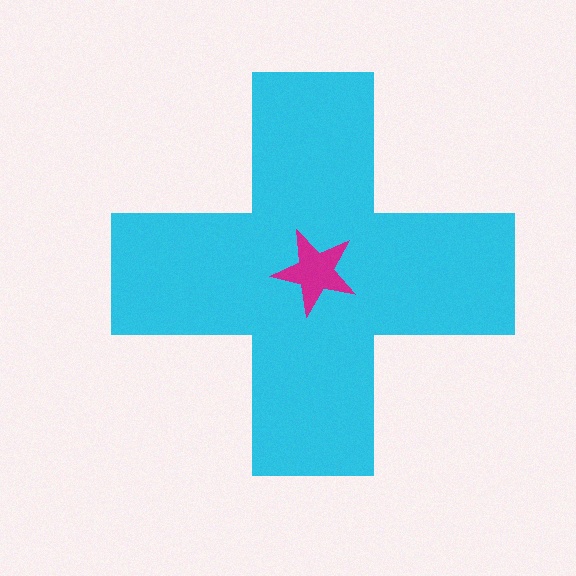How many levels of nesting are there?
2.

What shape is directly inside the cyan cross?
The magenta star.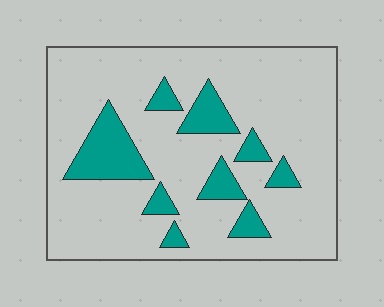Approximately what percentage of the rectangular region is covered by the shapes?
Approximately 15%.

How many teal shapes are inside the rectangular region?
9.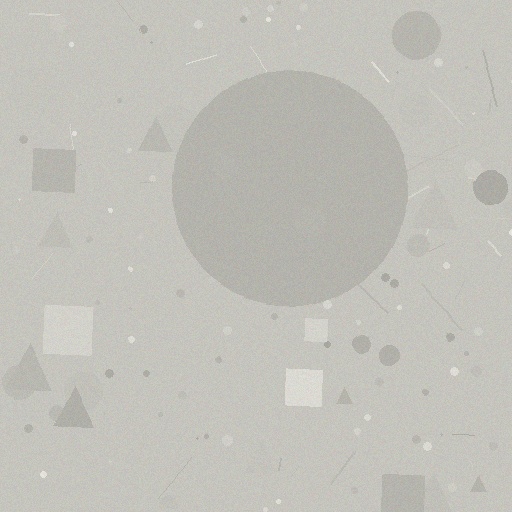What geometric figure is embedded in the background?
A circle is embedded in the background.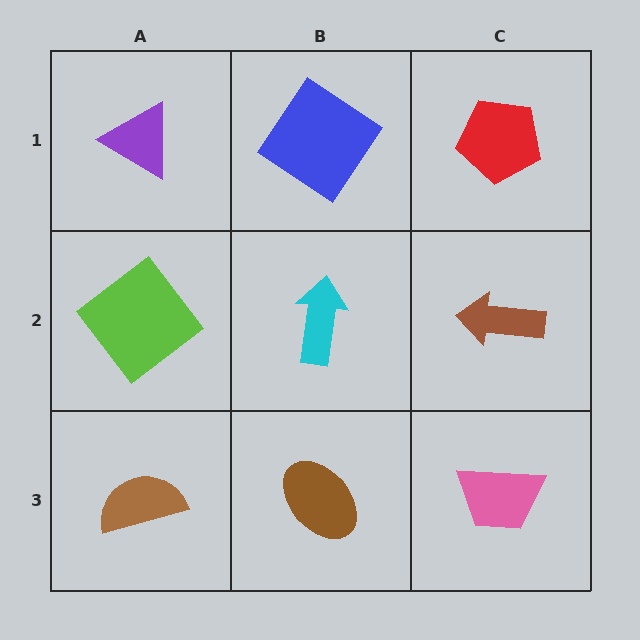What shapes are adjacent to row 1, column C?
A brown arrow (row 2, column C), a blue diamond (row 1, column B).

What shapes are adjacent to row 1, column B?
A cyan arrow (row 2, column B), a purple triangle (row 1, column A), a red pentagon (row 1, column C).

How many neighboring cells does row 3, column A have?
2.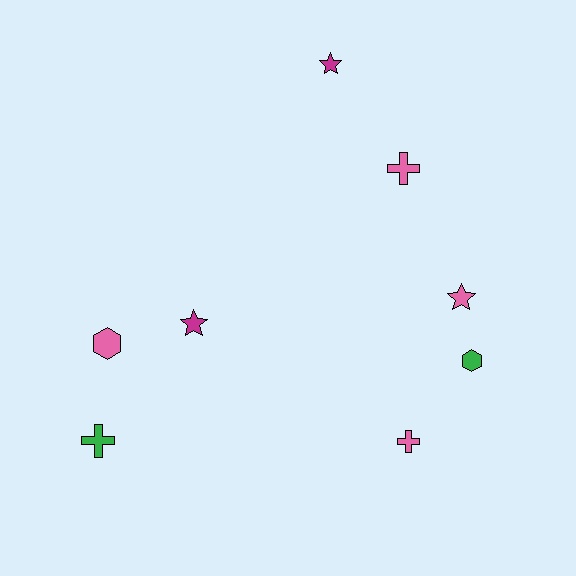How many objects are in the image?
There are 8 objects.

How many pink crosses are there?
There are 2 pink crosses.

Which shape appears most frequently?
Cross, with 3 objects.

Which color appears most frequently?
Pink, with 4 objects.